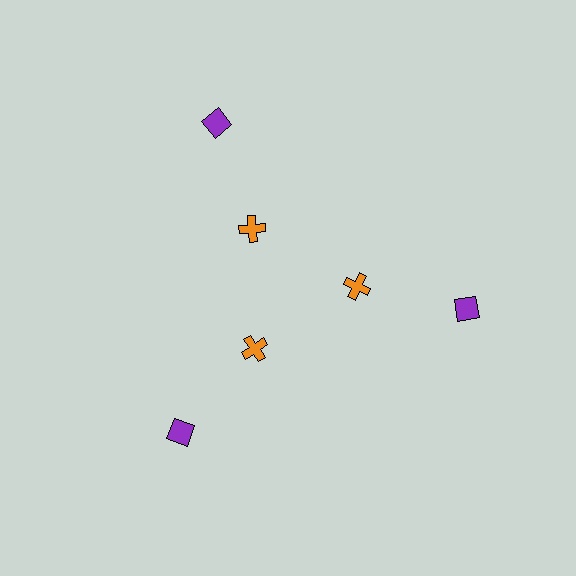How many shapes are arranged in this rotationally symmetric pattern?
There are 6 shapes, arranged in 3 groups of 2.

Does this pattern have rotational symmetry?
Yes, this pattern has 3-fold rotational symmetry. It looks the same after rotating 120 degrees around the center.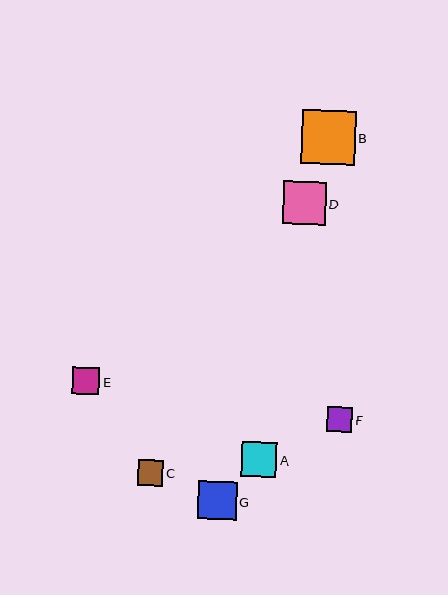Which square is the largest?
Square B is the largest with a size of approximately 54 pixels.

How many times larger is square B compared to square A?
Square B is approximately 1.5 times the size of square A.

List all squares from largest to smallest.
From largest to smallest: B, D, G, A, E, C, F.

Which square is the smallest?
Square F is the smallest with a size of approximately 25 pixels.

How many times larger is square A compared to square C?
Square A is approximately 1.4 times the size of square C.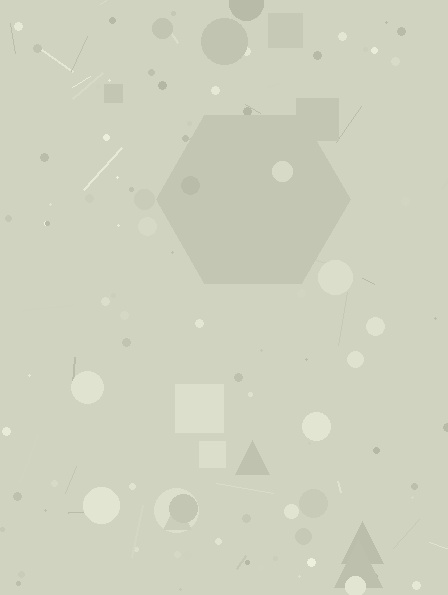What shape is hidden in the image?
A hexagon is hidden in the image.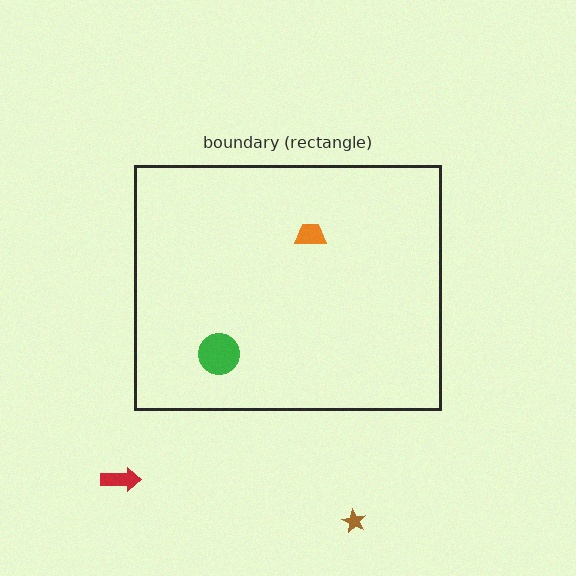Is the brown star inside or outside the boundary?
Outside.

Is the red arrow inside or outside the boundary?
Outside.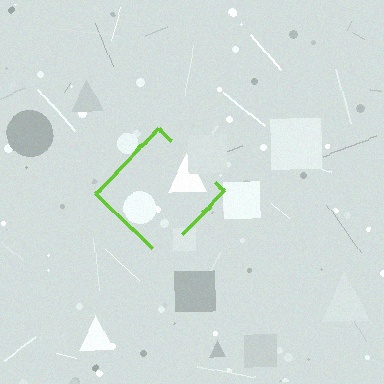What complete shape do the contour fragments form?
The contour fragments form a diamond.